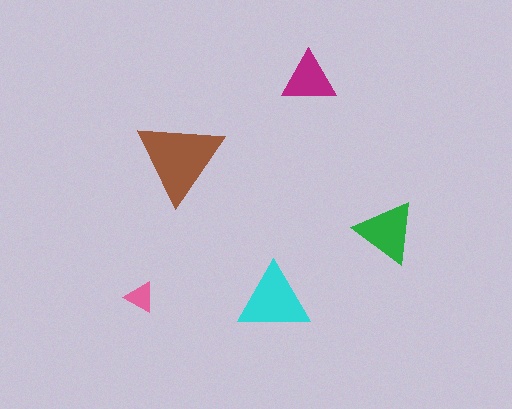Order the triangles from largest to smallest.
the brown one, the cyan one, the green one, the magenta one, the pink one.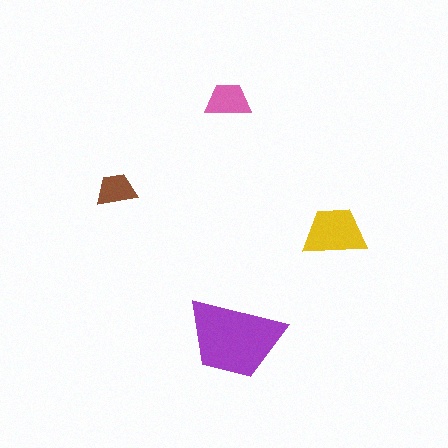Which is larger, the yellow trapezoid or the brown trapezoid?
The yellow one.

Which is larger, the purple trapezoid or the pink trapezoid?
The purple one.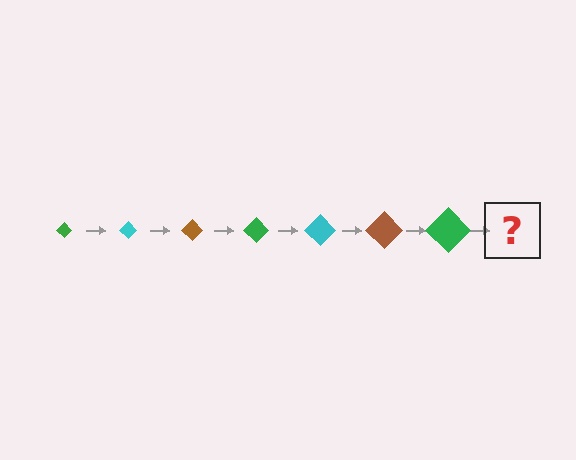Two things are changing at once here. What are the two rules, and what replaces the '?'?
The two rules are that the diamond grows larger each step and the color cycles through green, cyan, and brown. The '?' should be a cyan diamond, larger than the previous one.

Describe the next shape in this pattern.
It should be a cyan diamond, larger than the previous one.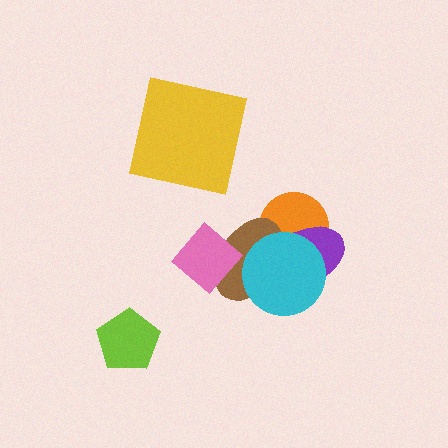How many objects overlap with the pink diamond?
1 object overlaps with the pink diamond.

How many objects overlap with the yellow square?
0 objects overlap with the yellow square.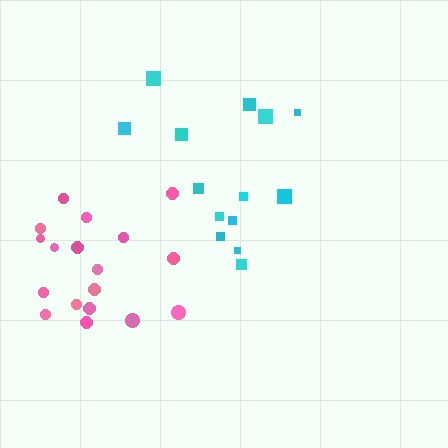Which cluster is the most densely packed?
Pink.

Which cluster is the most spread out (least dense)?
Cyan.